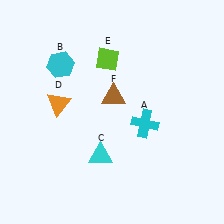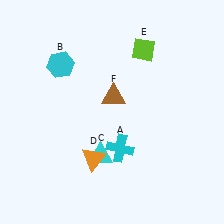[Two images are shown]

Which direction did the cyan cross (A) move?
The cyan cross (A) moved down.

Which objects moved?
The objects that moved are: the cyan cross (A), the orange triangle (D), the lime diamond (E).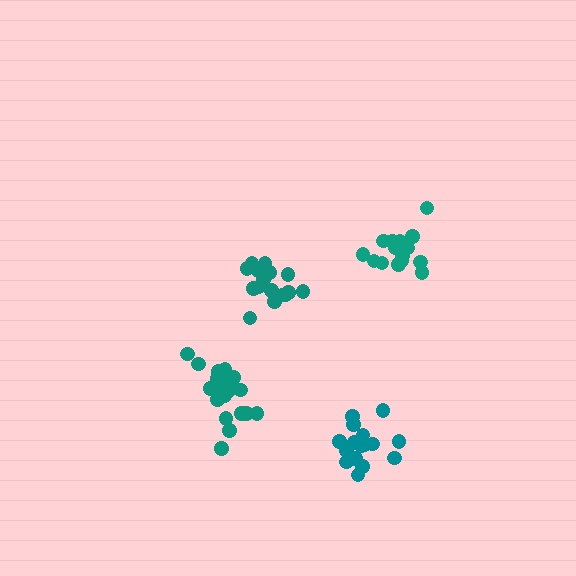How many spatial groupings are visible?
There are 4 spatial groupings.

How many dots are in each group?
Group 1: 16 dots, Group 2: 20 dots, Group 3: 16 dots, Group 4: 17 dots (69 total).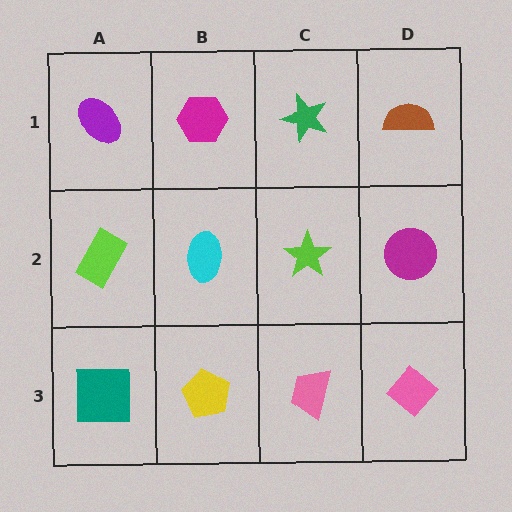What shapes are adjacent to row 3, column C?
A lime star (row 2, column C), a yellow pentagon (row 3, column B), a pink diamond (row 3, column D).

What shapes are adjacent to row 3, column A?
A lime rectangle (row 2, column A), a yellow pentagon (row 3, column B).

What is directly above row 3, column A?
A lime rectangle.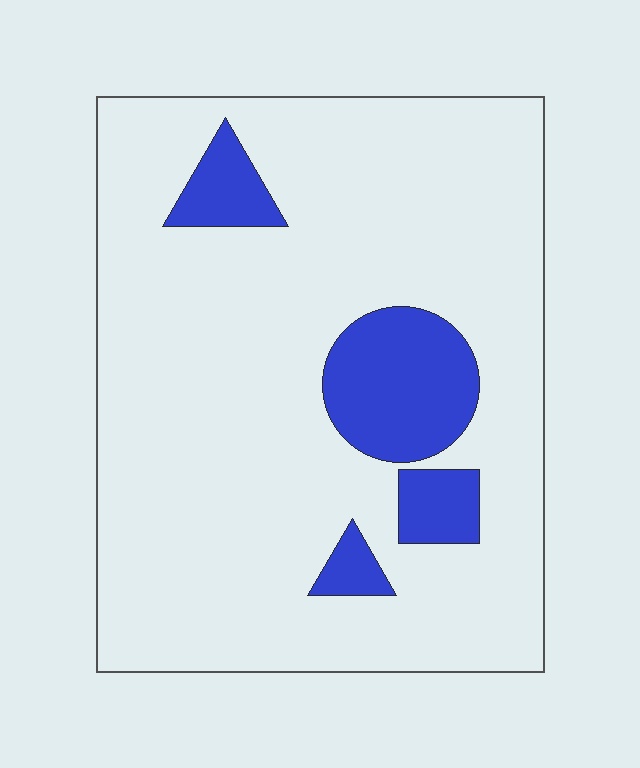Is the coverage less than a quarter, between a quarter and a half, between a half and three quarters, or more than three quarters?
Less than a quarter.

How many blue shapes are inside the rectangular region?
4.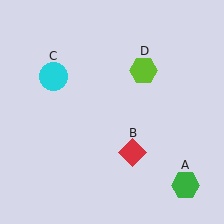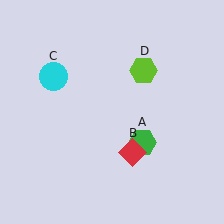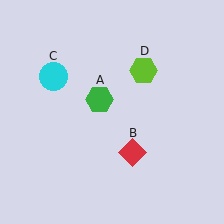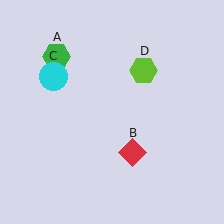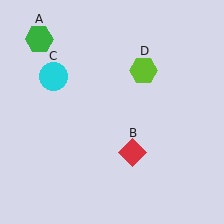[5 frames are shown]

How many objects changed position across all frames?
1 object changed position: green hexagon (object A).